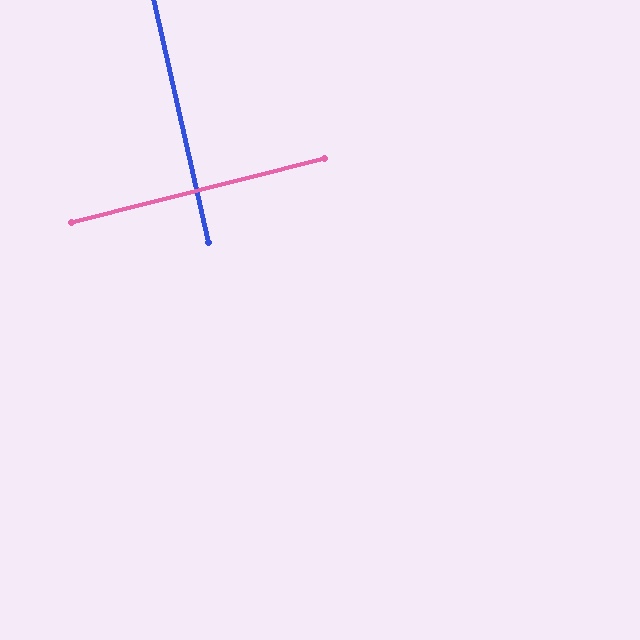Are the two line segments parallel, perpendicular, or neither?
Perpendicular — they meet at approximately 88°.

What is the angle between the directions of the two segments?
Approximately 88 degrees.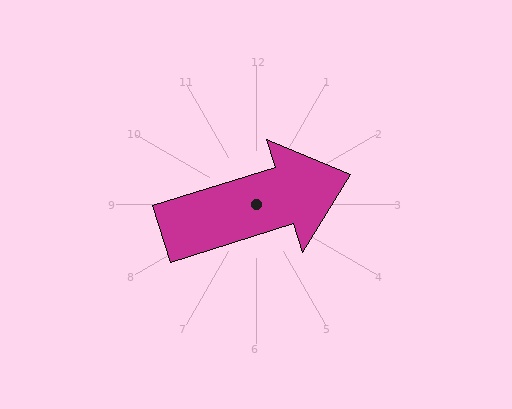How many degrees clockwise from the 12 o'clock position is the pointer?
Approximately 73 degrees.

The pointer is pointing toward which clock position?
Roughly 2 o'clock.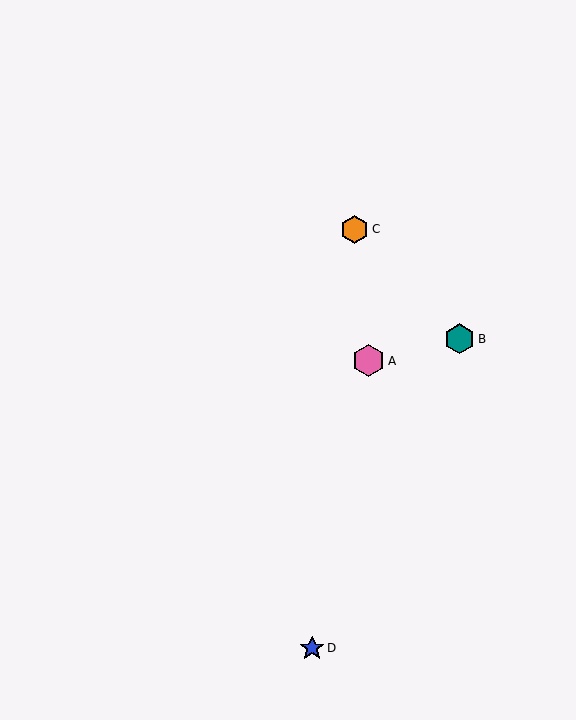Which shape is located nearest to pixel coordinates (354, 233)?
The orange hexagon (labeled C) at (355, 229) is nearest to that location.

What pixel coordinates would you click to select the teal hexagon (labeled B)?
Click at (459, 339) to select the teal hexagon B.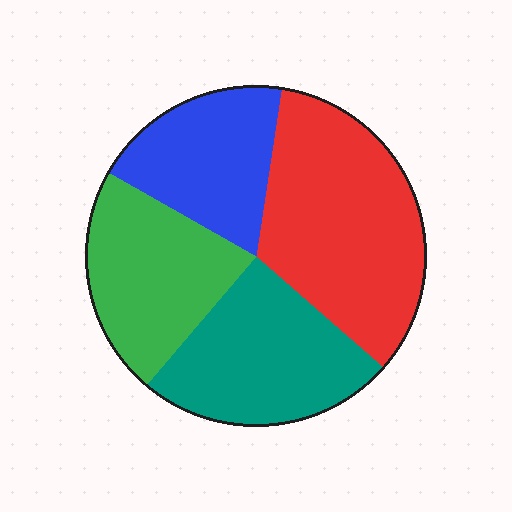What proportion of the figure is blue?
Blue covers about 20% of the figure.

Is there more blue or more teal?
Teal.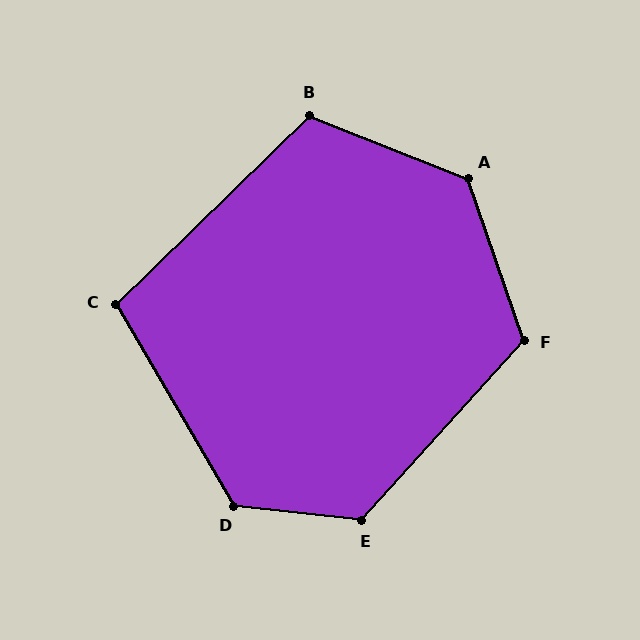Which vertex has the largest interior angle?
A, at approximately 131 degrees.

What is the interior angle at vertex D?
Approximately 127 degrees (obtuse).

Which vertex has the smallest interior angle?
C, at approximately 104 degrees.